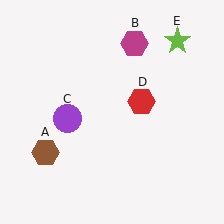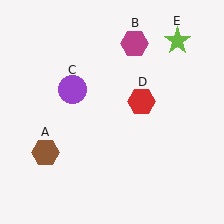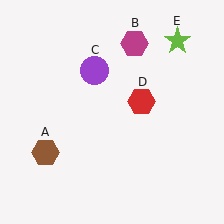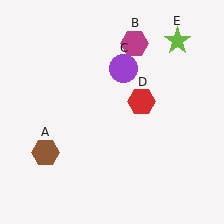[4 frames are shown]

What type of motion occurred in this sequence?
The purple circle (object C) rotated clockwise around the center of the scene.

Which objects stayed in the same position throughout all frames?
Brown hexagon (object A) and magenta hexagon (object B) and red hexagon (object D) and lime star (object E) remained stationary.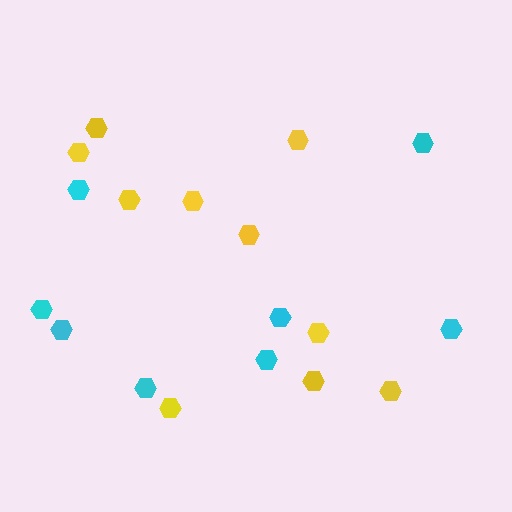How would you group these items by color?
There are 2 groups: one group of yellow hexagons (10) and one group of cyan hexagons (8).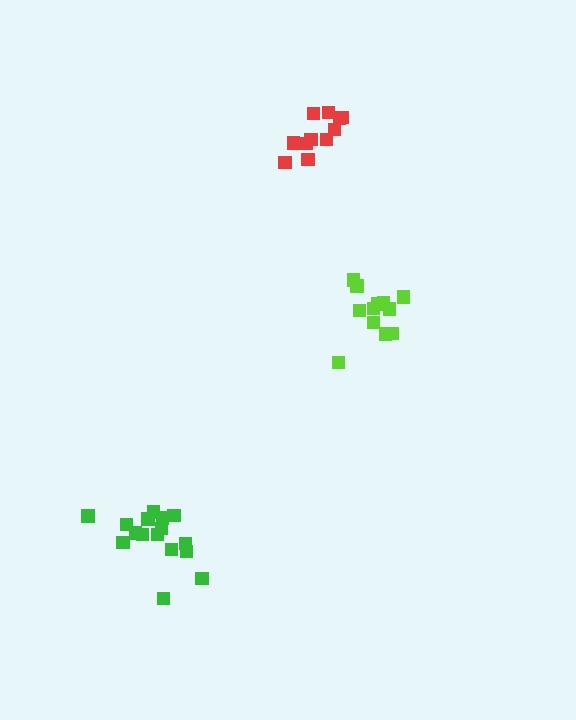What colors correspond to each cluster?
The clusters are colored: lime, red, green.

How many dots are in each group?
Group 1: 12 dots, Group 2: 12 dots, Group 3: 16 dots (40 total).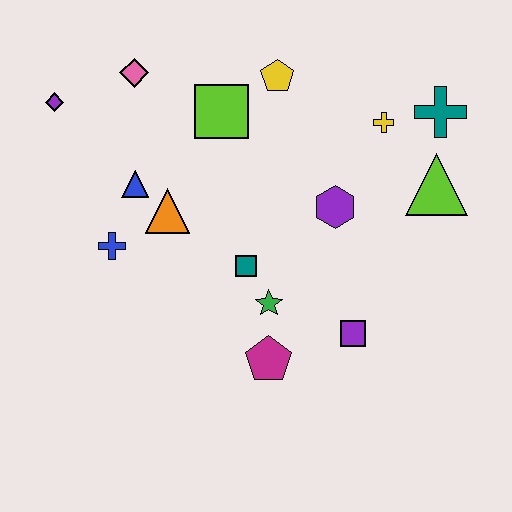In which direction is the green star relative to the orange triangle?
The green star is to the right of the orange triangle.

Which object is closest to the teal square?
The green star is closest to the teal square.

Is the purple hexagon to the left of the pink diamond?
No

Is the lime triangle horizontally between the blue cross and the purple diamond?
No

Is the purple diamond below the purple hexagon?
No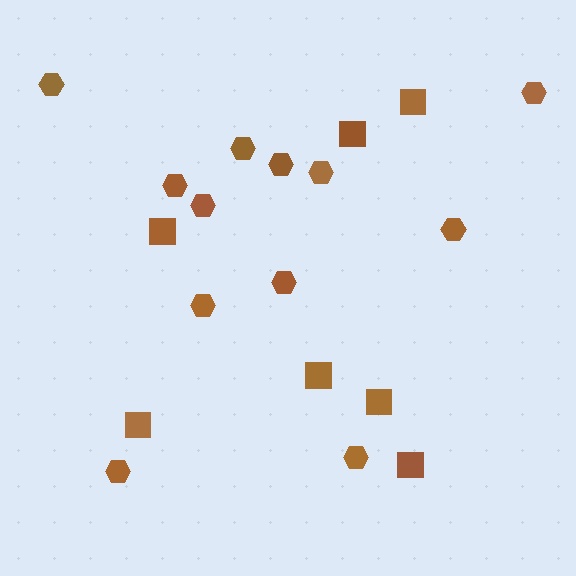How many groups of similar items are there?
There are 2 groups: one group of hexagons (12) and one group of squares (7).